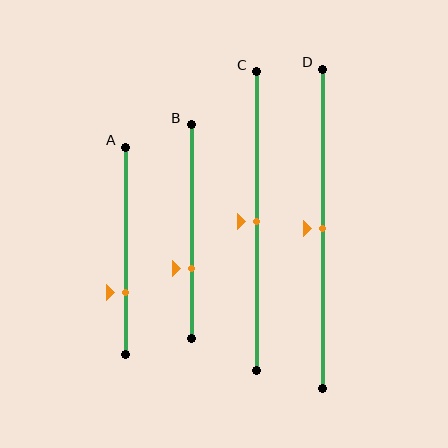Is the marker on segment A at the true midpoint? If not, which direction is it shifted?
No, the marker on segment A is shifted downward by about 20% of the segment length.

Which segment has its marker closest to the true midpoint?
Segment C has its marker closest to the true midpoint.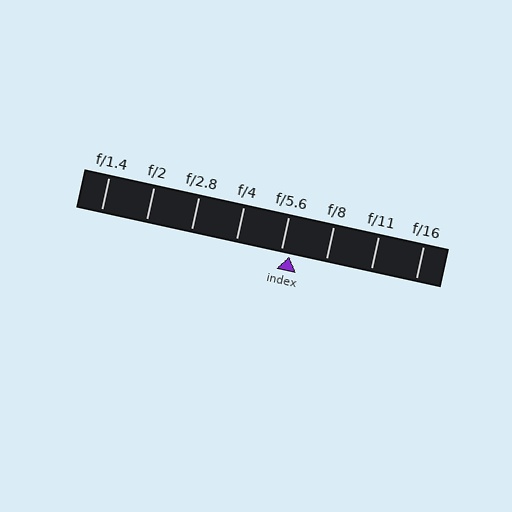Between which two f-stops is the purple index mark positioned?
The index mark is between f/5.6 and f/8.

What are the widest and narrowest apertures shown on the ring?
The widest aperture shown is f/1.4 and the narrowest is f/16.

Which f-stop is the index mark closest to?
The index mark is closest to f/5.6.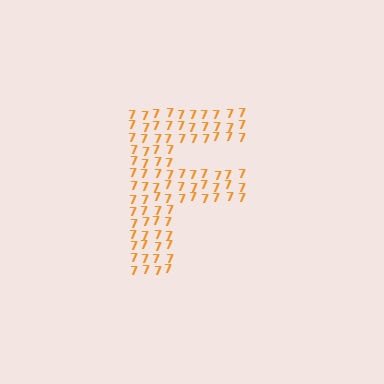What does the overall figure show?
The overall figure shows the letter F.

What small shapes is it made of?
It is made of small digit 7's.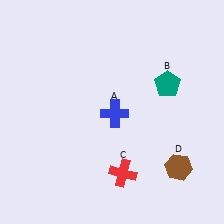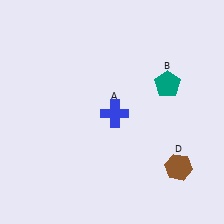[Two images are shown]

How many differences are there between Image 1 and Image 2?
There is 1 difference between the two images.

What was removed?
The red cross (C) was removed in Image 2.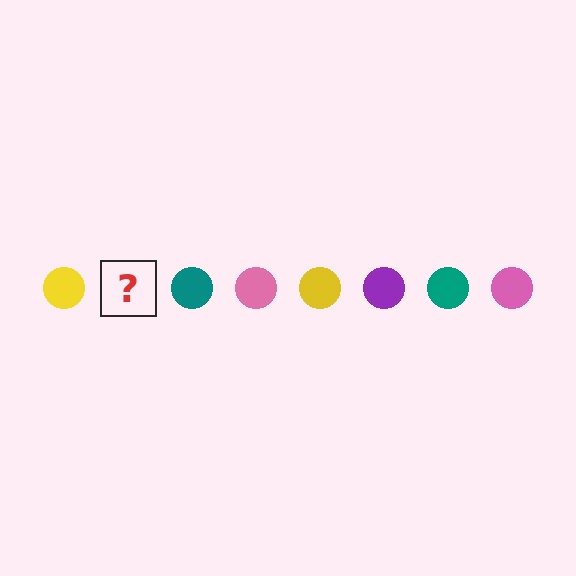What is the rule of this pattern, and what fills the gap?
The rule is that the pattern cycles through yellow, purple, teal, pink circles. The gap should be filled with a purple circle.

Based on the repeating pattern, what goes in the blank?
The blank should be a purple circle.